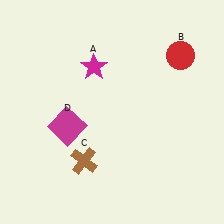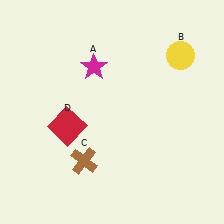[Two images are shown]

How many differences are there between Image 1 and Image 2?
There are 2 differences between the two images.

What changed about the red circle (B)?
In Image 1, B is red. In Image 2, it changed to yellow.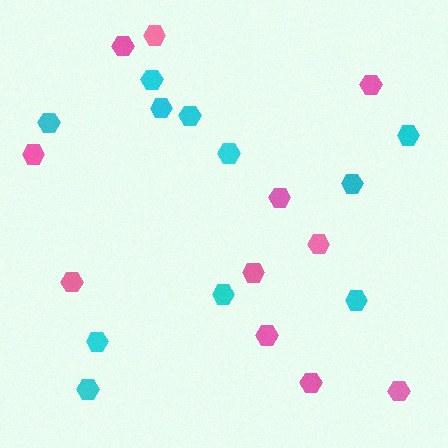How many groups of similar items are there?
There are 2 groups: one group of pink hexagons (11) and one group of cyan hexagons (11).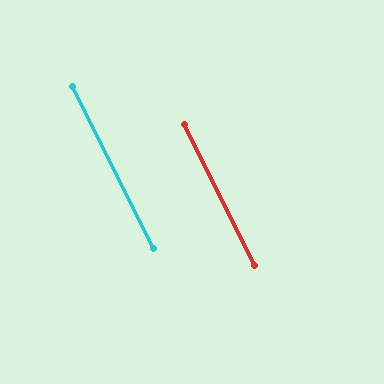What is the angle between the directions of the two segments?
Approximately 0 degrees.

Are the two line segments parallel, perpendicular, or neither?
Parallel — their directions differ by only 0.2°.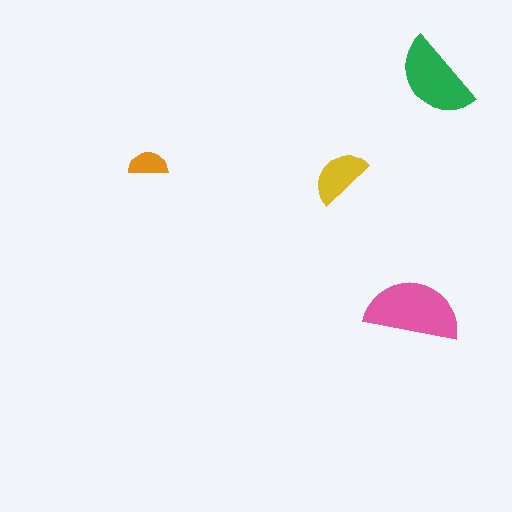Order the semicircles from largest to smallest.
the pink one, the green one, the yellow one, the orange one.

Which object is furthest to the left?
The orange semicircle is leftmost.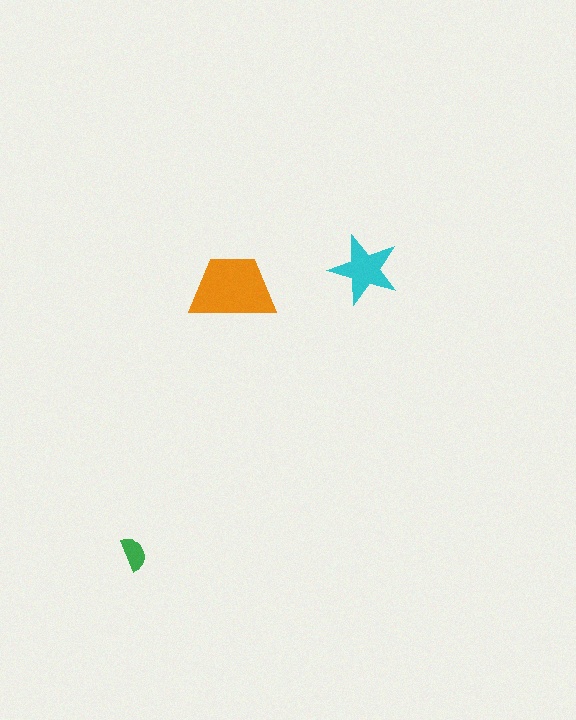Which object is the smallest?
The green semicircle.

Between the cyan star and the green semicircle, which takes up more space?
The cyan star.